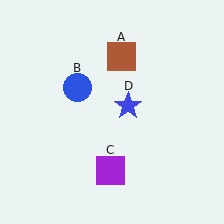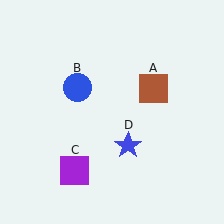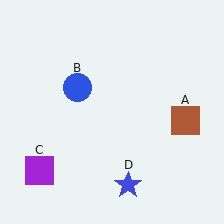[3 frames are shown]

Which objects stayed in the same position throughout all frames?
Blue circle (object B) remained stationary.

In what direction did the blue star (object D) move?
The blue star (object D) moved down.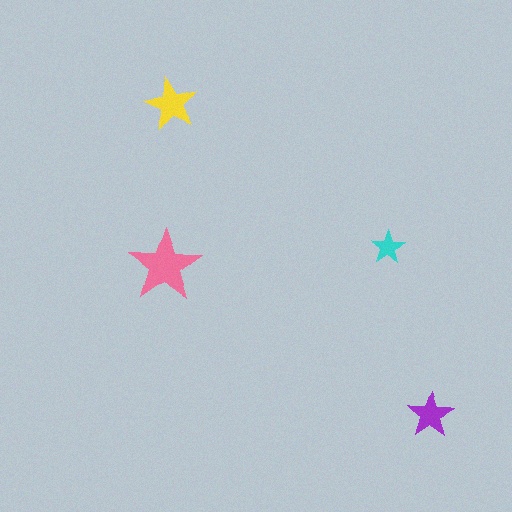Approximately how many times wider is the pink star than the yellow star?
About 1.5 times wider.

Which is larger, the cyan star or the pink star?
The pink one.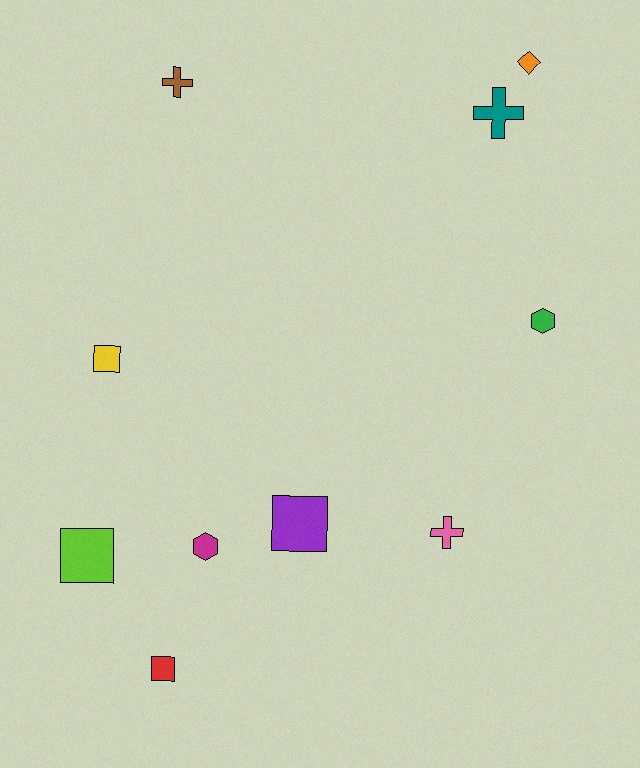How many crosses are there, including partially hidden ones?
There are 3 crosses.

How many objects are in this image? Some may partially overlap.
There are 10 objects.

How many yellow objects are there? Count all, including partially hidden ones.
There is 1 yellow object.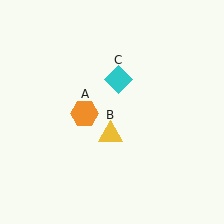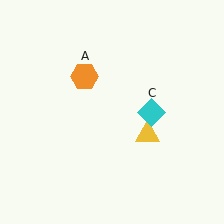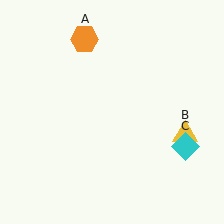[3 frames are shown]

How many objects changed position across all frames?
3 objects changed position: orange hexagon (object A), yellow triangle (object B), cyan diamond (object C).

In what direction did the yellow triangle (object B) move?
The yellow triangle (object B) moved right.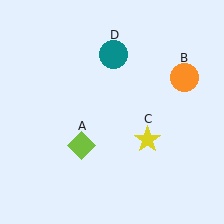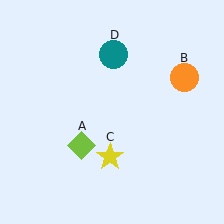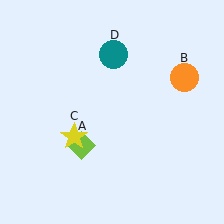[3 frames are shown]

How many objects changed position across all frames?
1 object changed position: yellow star (object C).